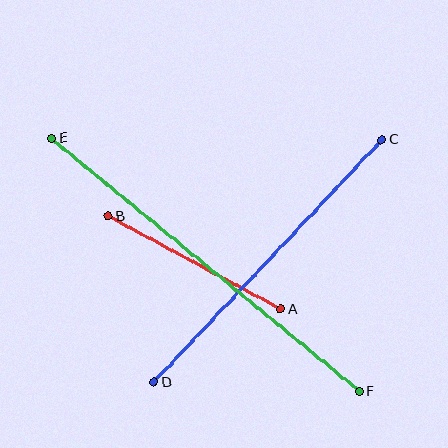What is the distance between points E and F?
The distance is approximately 399 pixels.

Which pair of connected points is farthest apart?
Points E and F are farthest apart.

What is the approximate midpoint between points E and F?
The midpoint is at approximately (205, 265) pixels.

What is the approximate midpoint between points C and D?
The midpoint is at approximately (268, 261) pixels.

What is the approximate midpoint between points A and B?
The midpoint is at approximately (194, 263) pixels.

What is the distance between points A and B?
The distance is approximately 196 pixels.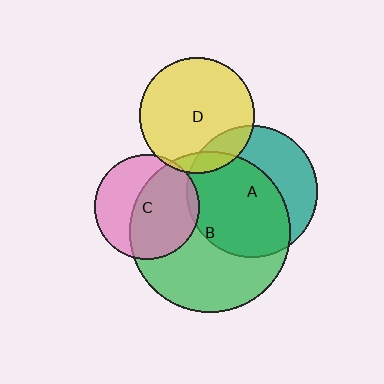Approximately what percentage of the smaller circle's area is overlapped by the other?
Approximately 15%.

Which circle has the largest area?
Circle B (green).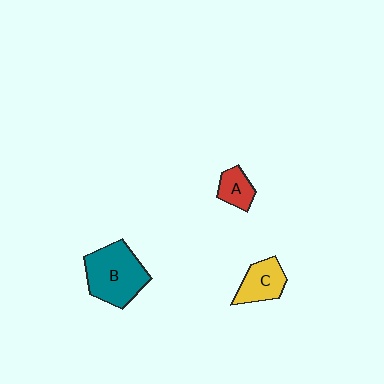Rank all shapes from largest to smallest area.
From largest to smallest: B (teal), C (yellow), A (red).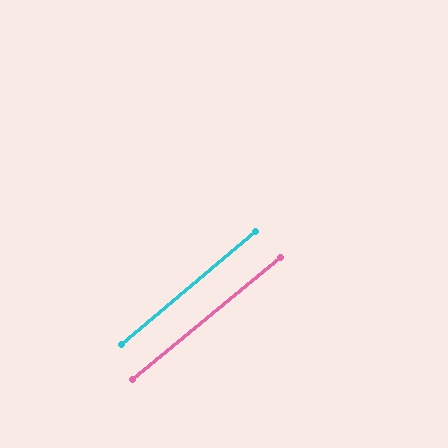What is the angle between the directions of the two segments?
Approximately 1 degree.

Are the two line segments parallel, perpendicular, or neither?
Parallel — their directions differ by only 0.6°.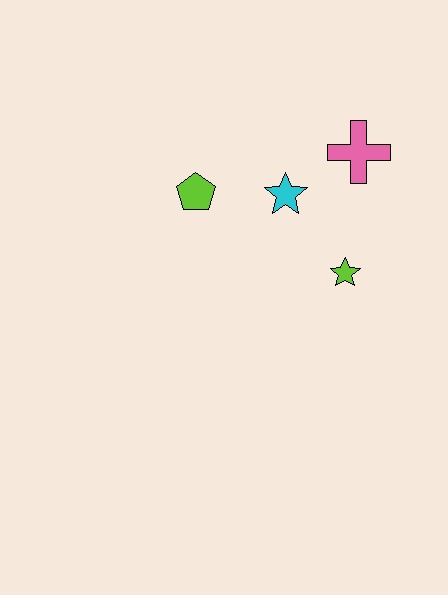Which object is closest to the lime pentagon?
The cyan star is closest to the lime pentagon.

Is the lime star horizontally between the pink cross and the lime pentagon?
Yes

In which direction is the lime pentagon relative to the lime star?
The lime pentagon is to the left of the lime star.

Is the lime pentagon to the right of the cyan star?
No